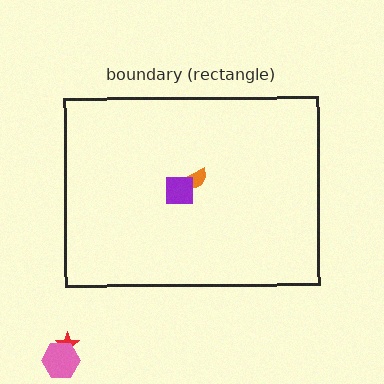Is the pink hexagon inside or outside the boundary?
Outside.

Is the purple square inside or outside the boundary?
Inside.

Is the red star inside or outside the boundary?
Outside.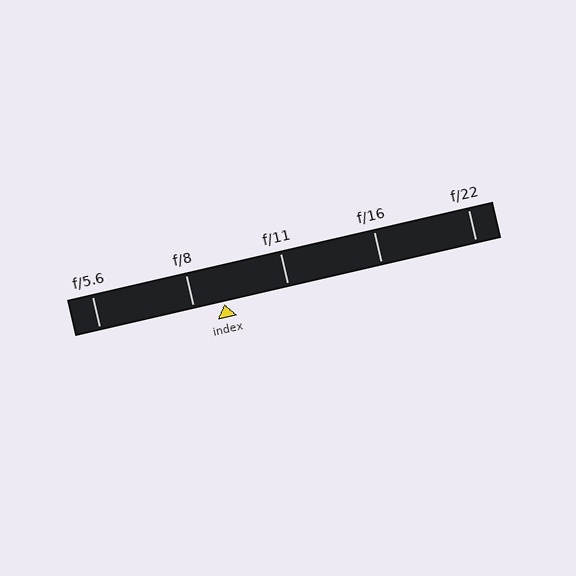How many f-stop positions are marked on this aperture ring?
There are 5 f-stop positions marked.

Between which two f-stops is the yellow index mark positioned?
The index mark is between f/8 and f/11.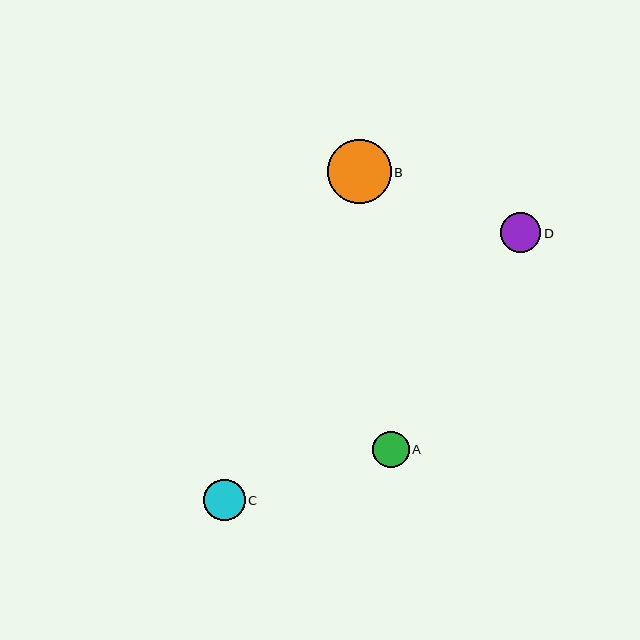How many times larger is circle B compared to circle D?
Circle B is approximately 1.6 times the size of circle D.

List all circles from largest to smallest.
From largest to smallest: B, C, D, A.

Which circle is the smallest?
Circle A is the smallest with a size of approximately 37 pixels.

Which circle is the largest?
Circle B is the largest with a size of approximately 64 pixels.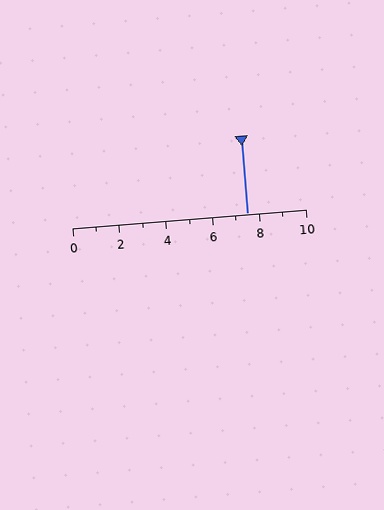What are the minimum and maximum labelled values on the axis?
The axis runs from 0 to 10.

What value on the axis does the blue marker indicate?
The marker indicates approximately 7.5.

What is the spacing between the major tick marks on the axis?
The major ticks are spaced 2 apart.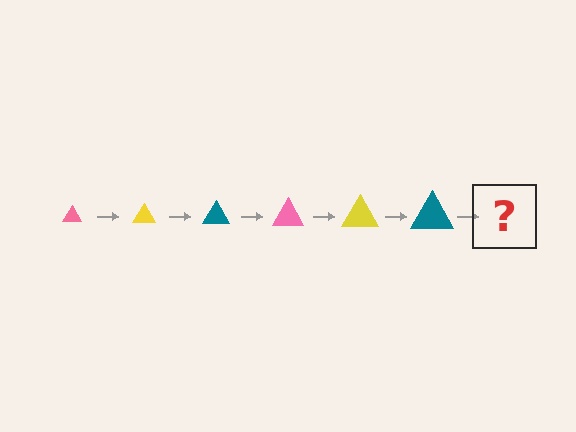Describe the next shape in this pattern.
It should be a pink triangle, larger than the previous one.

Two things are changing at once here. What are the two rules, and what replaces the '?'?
The two rules are that the triangle grows larger each step and the color cycles through pink, yellow, and teal. The '?' should be a pink triangle, larger than the previous one.